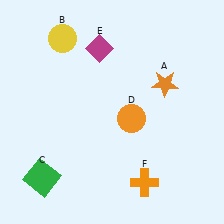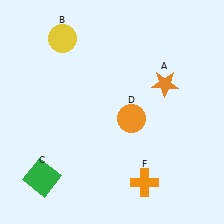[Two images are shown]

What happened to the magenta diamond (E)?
The magenta diamond (E) was removed in Image 2. It was in the top-left area of Image 1.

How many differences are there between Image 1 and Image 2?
There is 1 difference between the two images.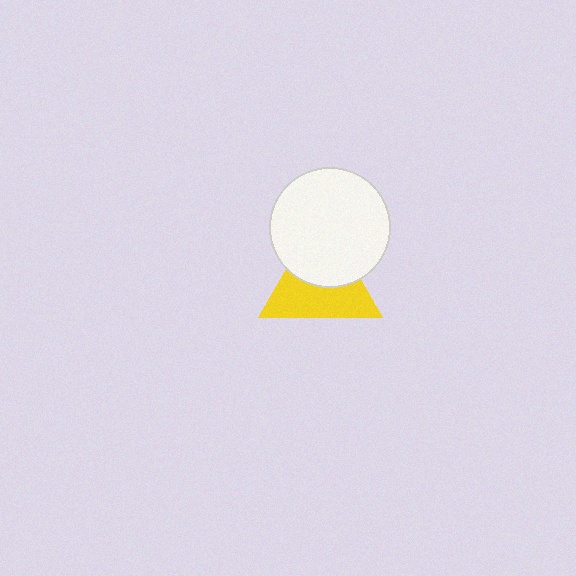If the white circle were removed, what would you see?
You would see the complete yellow triangle.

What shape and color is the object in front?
The object in front is a white circle.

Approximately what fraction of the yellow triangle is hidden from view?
Roughly 46% of the yellow triangle is hidden behind the white circle.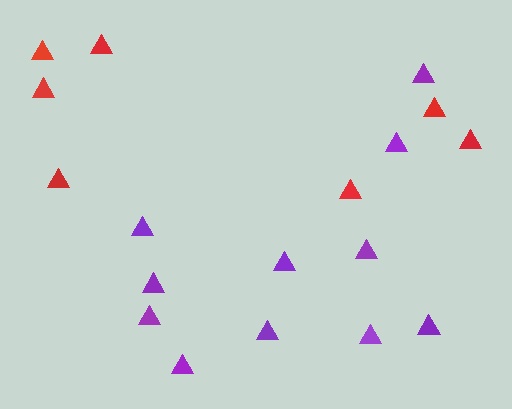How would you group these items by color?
There are 2 groups: one group of purple triangles (11) and one group of red triangles (7).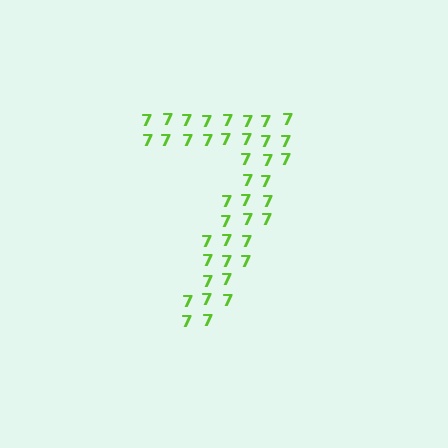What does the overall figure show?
The overall figure shows the digit 7.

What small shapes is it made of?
It is made of small digit 7's.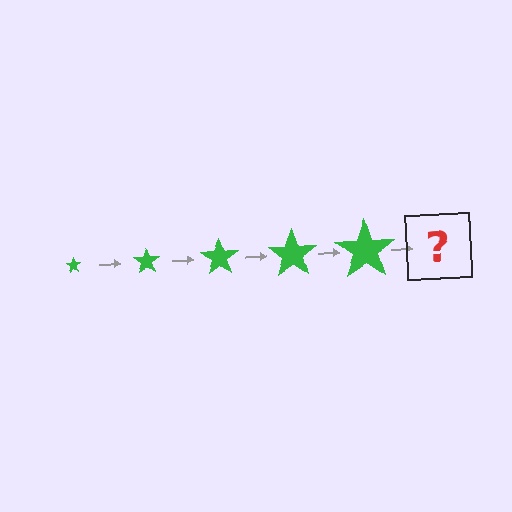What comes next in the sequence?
The next element should be a green star, larger than the previous one.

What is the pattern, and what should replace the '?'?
The pattern is that the star gets progressively larger each step. The '?' should be a green star, larger than the previous one.